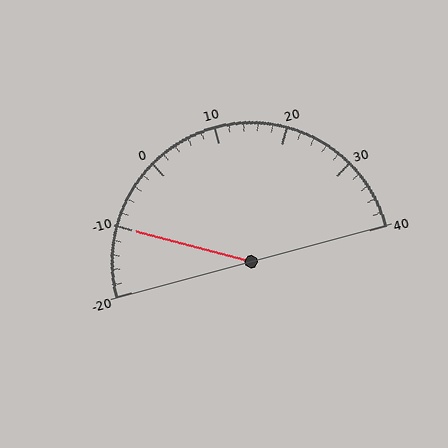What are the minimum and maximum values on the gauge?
The gauge ranges from -20 to 40.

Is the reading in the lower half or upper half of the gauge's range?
The reading is in the lower half of the range (-20 to 40).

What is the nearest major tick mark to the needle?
The nearest major tick mark is -10.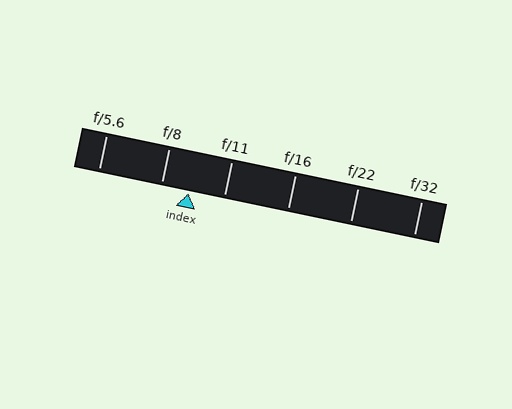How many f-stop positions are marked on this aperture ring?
There are 6 f-stop positions marked.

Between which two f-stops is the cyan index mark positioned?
The index mark is between f/8 and f/11.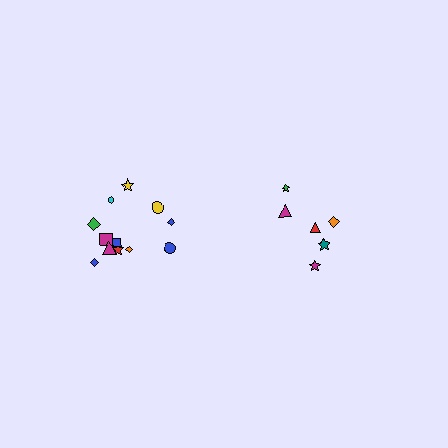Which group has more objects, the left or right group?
The left group.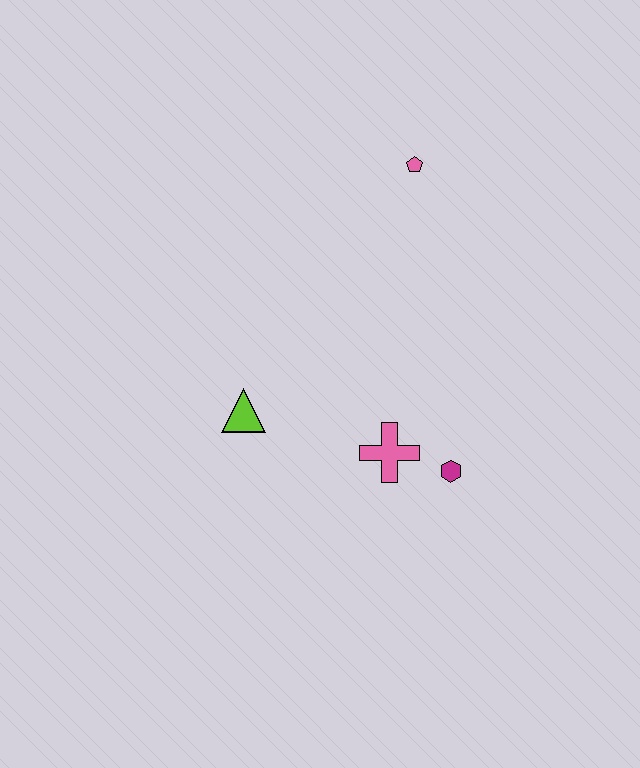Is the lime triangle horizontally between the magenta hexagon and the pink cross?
No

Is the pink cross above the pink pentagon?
No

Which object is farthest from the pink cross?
The pink pentagon is farthest from the pink cross.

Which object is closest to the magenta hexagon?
The pink cross is closest to the magenta hexagon.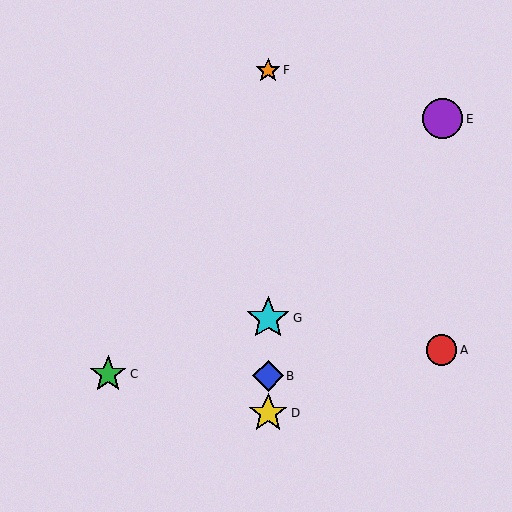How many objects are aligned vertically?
4 objects (B, D, F, G) are aligned vertically.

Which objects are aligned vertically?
Objects B, D, F, G are aligned vertically.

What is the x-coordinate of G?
Object G is at x≈268.